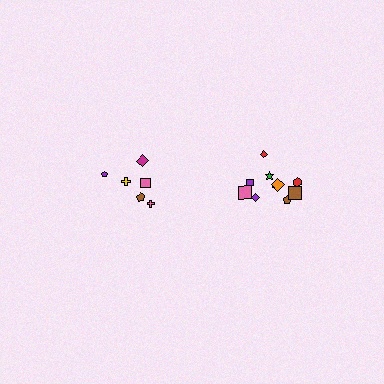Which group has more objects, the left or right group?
The right group.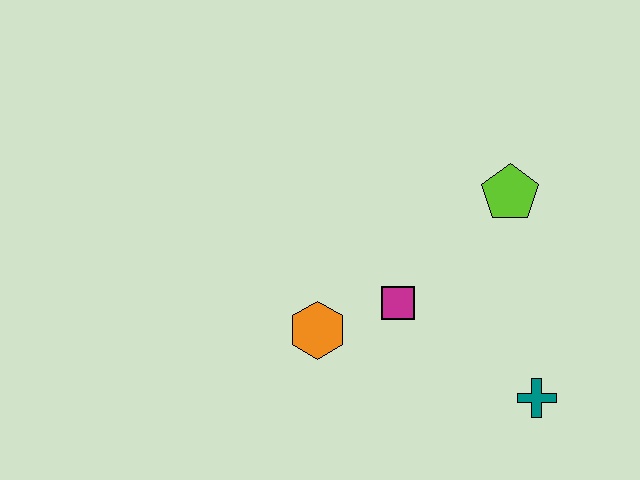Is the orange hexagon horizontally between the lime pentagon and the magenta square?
No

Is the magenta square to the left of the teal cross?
Yes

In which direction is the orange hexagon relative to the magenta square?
The orange hexagon is to the left of the magenta square.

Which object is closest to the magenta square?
The orange hexagon is closest to the magenta square.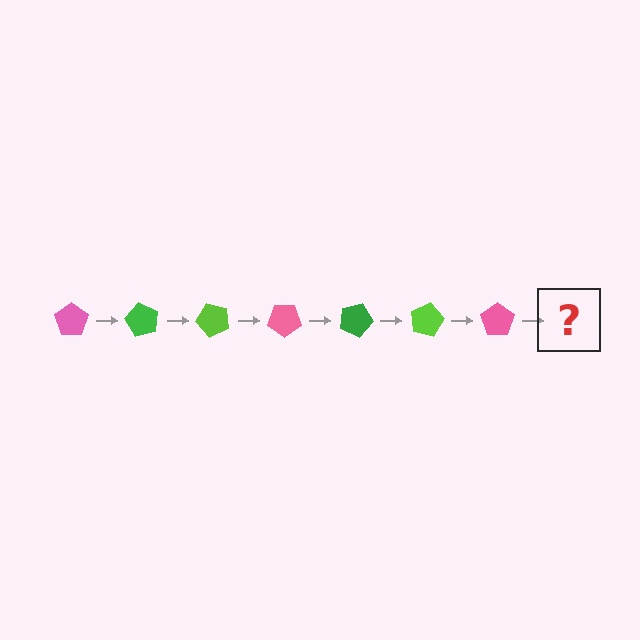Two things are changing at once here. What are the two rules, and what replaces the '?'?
The two rules are that it rotates 60 degrees each step and the color cycles through pink, green, and lime. The '?' should be a green pentagon, rotated 420 degrees from the start.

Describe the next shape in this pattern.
It should be a green pentagon, rotated 420 degrees from the start.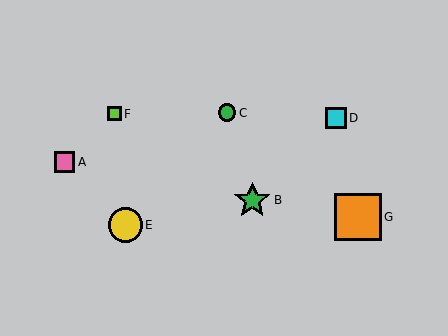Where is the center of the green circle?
The center of the green circle is at (227, 113).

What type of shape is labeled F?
Shape F is a lime square.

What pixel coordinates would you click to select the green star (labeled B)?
Click at (252, 200) to select the green star B.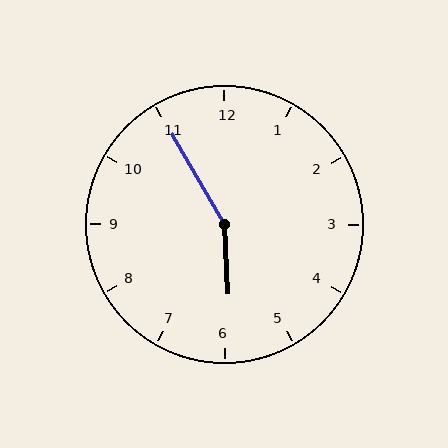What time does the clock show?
5:55.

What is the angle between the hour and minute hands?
Approximately 152 degrees.